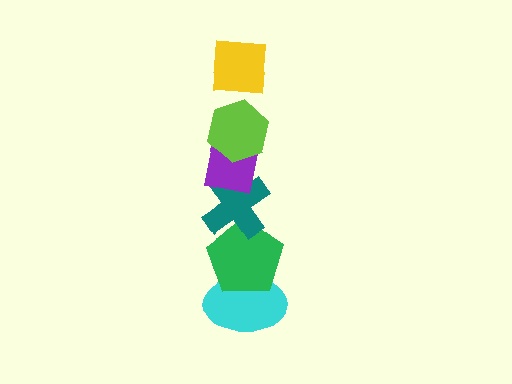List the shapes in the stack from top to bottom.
From top to bottom: the yellow square, the lime hexagon, the purple square, the teal cross, the green pentagon, the cyan ellipse.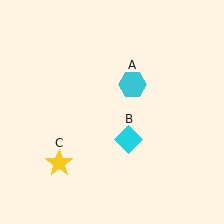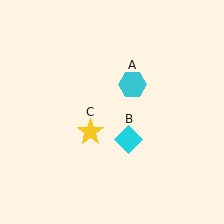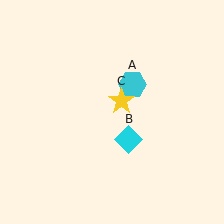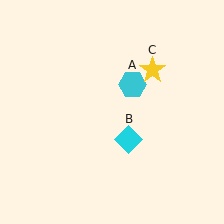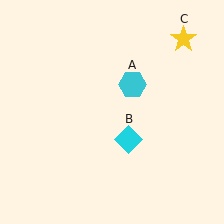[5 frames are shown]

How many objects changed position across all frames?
1 object changed position: yellow star (object C).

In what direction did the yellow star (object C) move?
The yellow star (object C) moved up and to the right.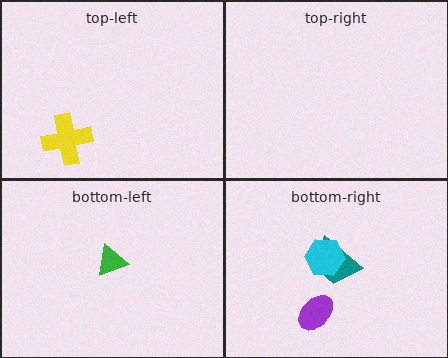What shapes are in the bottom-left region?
The green triangle.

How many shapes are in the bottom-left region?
1.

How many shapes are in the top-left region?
1.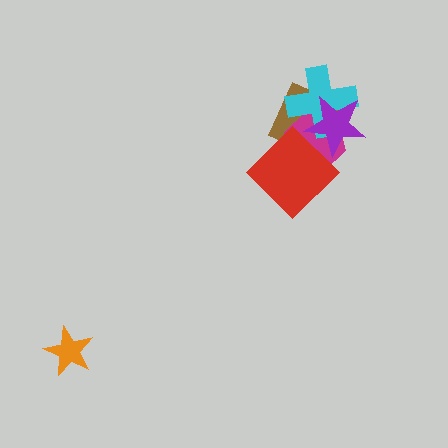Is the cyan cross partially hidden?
Yes, it is partially covered by another shape.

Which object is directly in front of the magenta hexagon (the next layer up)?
The red diamond is directly in front of the magenta hexagon.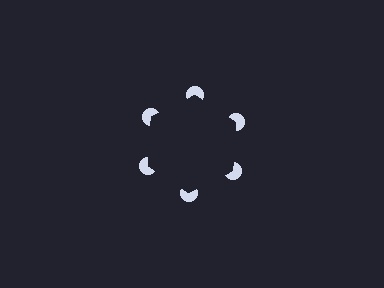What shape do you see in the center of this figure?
An illusory hexagon — its edges are inferred from the aligned wedge cuts in the pac-man discs, not physically drawn.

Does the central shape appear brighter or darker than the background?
It typically appears slightly darker than the background, even though no actual brightness change is drawn.